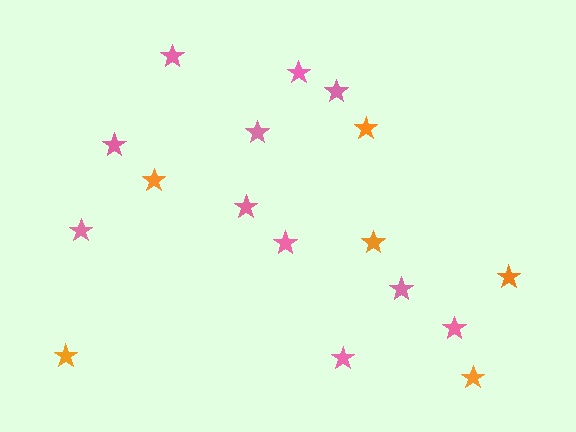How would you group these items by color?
There are 2 groups: one group of pink stars (11) and one group of orange stars (6).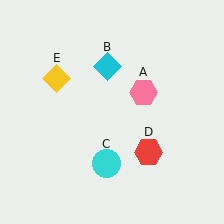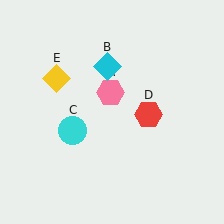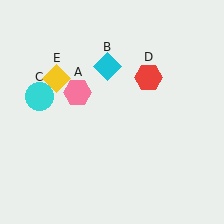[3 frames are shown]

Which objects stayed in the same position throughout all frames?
Cyan diamond (object B) and yellow diamond (object E) remained stationary.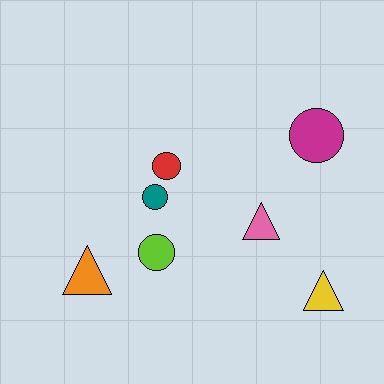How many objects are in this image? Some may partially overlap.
There are 7 objects.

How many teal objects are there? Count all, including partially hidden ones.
There is 1 teal object.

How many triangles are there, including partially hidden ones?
There are 3 triangles.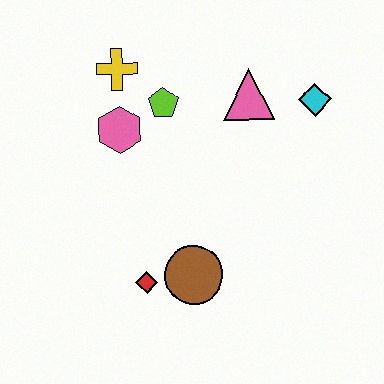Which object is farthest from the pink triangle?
The red diamond is farthest from the pink triangle.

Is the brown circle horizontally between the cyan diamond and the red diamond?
Yes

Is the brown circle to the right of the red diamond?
Yes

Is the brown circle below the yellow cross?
Yes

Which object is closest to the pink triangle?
The cyan diamond is closest to the pink triangle.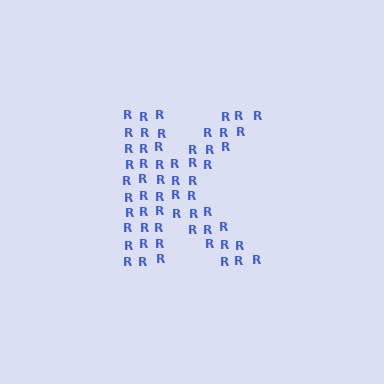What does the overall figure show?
The overall figure shows the letter K.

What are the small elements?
The small elements are letter R's.